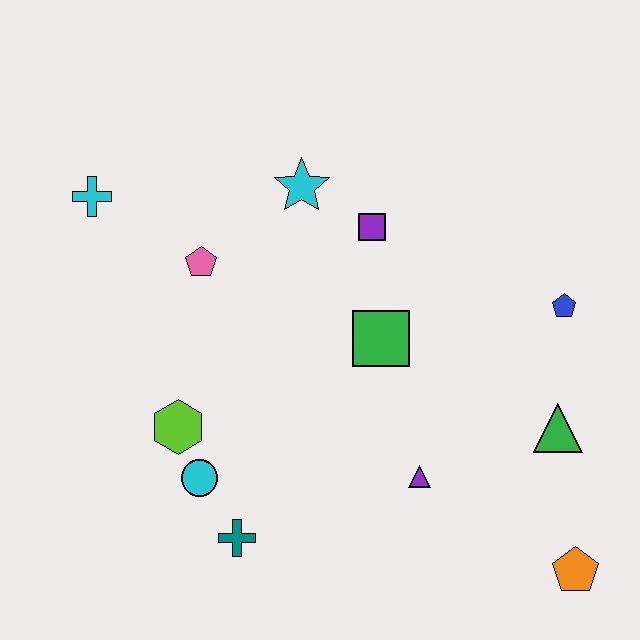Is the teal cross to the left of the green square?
Yes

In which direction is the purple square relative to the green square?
The purple square is above the green square.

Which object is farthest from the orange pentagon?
The cyan cross is farthest from the orange pentagon.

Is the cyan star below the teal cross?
No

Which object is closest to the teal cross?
The cyan circle is closest to the teal cross.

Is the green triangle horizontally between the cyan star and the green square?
No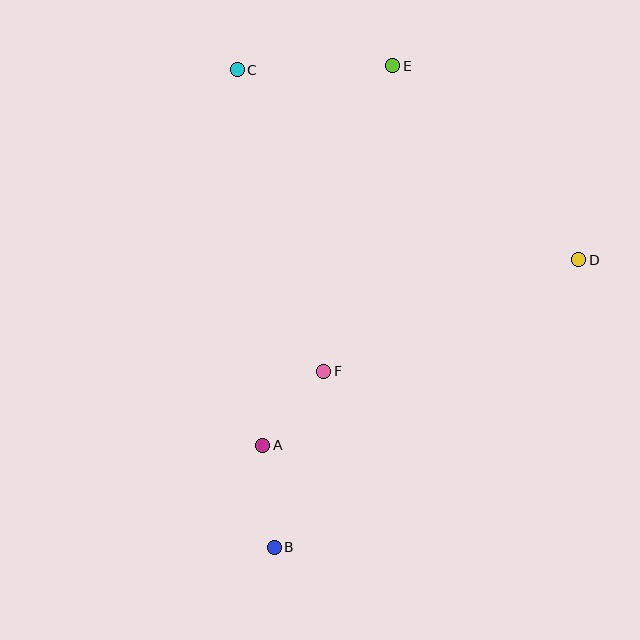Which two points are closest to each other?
Points A and F are closest to each other.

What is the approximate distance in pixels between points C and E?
The distance between C and E is approximately 156 pixels.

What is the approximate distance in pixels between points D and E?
The distance between D and E is approximately 269 pixels.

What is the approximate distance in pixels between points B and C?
The distance between B and C is approximately 479 pixels.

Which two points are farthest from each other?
Points B and E are farthest from each other.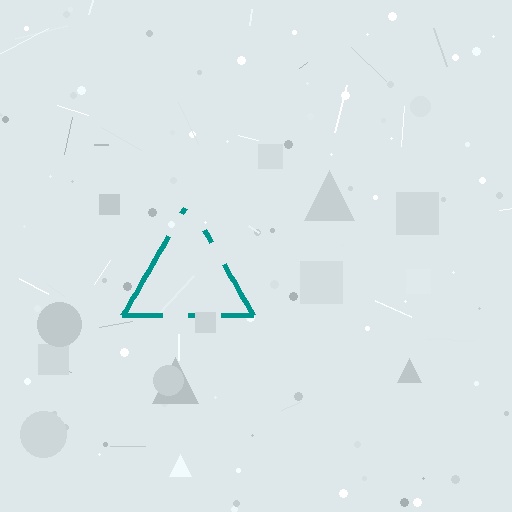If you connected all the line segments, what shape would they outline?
They would outline a triangle.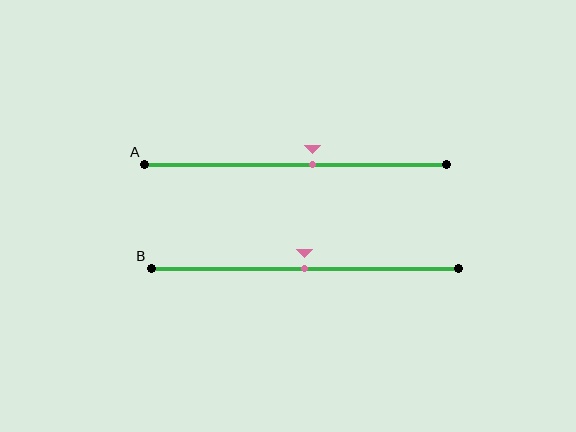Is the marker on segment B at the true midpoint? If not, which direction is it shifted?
Yes, the marker on segment B is at the true midpoint.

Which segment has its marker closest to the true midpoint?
Segment B has its marker closest to the true midpoint.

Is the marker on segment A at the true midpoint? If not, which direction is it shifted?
No, the marker on segment A is shifted to the right by about 6% of the segment length.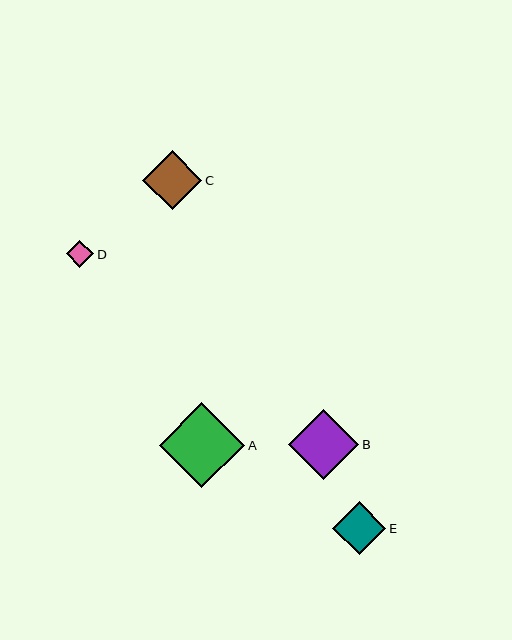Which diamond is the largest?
Diamond A is the largest with a size of approximately 85 pixels.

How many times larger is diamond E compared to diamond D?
Diamond E is approximately 1.9 times the size of diamond D.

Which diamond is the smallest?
Diamond D is the smallest with a size of approximately 28 pixels.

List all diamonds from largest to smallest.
From largest to smallest: A, B, C, E, D.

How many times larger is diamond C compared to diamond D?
Diamond C is approximately 2.1 times the size of diamond D.